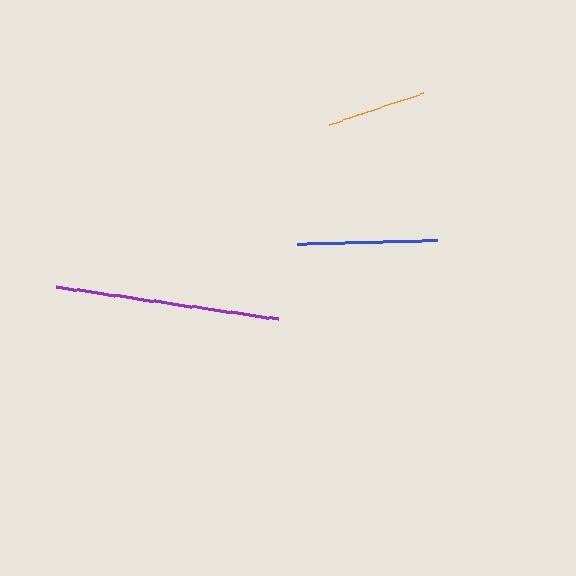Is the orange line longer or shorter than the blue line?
The blue line is longer than the orange line.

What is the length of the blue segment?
The blue segment is approximately 140 pixels long.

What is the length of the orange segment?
The orange segment is approximately 99 pixels long.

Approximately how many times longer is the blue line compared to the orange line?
The blue line is approximately 1.4 times the length of the orange line.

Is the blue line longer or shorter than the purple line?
The purple line is longer than the blue line.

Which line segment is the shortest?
The orange line is the shortest at approximately 99 pixels.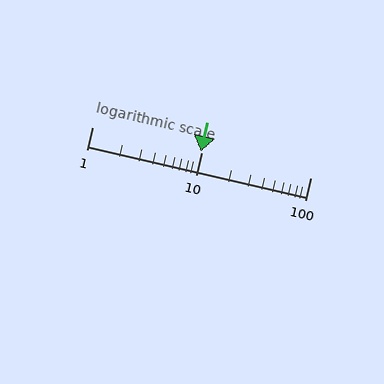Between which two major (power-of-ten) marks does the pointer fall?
The pointer is between 1 and 10.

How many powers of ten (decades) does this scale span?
The scale spans 2 decades, from 1 to 100.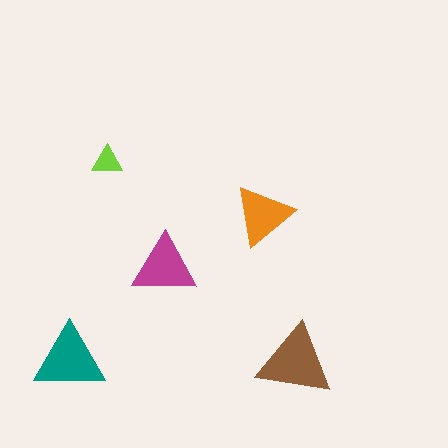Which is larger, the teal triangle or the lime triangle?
The teal one.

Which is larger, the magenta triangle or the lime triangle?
The magenta one.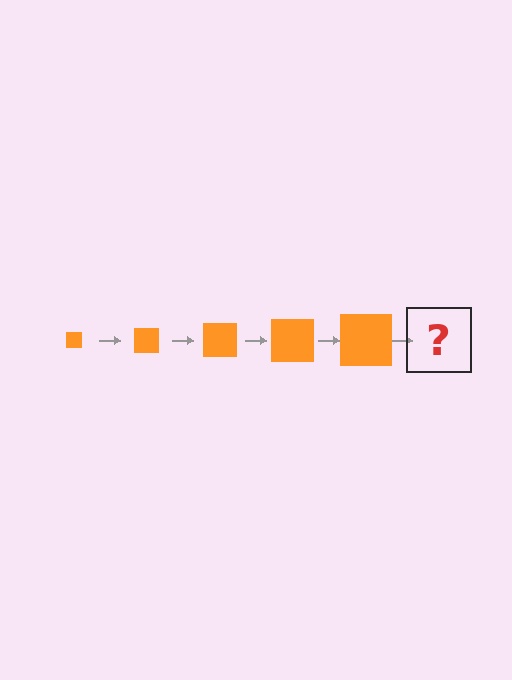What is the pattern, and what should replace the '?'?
The pattern is that the square gets progressively larger each step. The '?' should be an orange square, larger than the previous one.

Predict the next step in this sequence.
The next step is an orange square, larger than the previous one.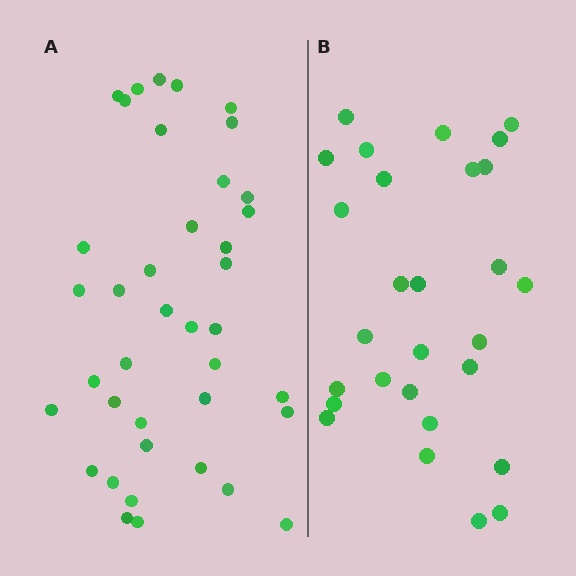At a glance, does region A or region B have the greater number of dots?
Region A (the left region) has more dots.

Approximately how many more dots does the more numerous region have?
Region A has roughly 12 or so more dots than region B.